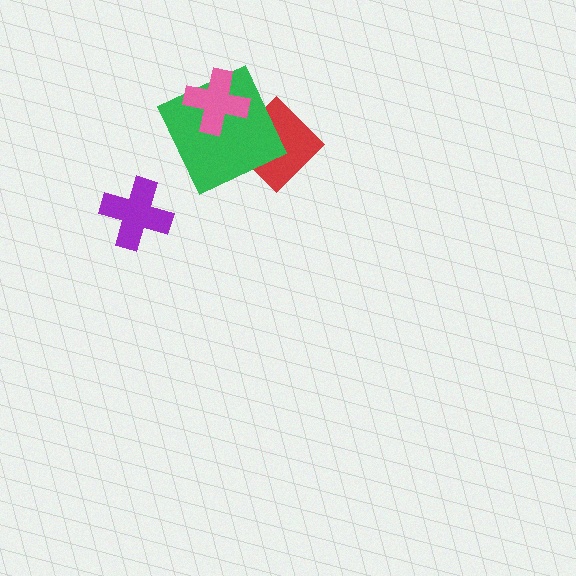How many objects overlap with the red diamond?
1 object overlaps with the red diamond.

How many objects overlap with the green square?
2 objects overlap with the green square.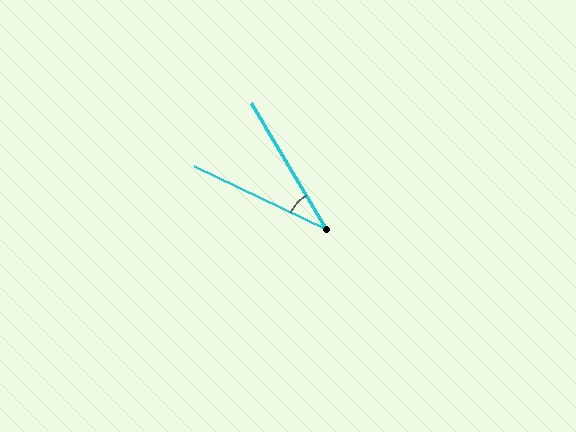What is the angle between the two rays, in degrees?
Approximately 34 degrees.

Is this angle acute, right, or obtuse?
It is acute.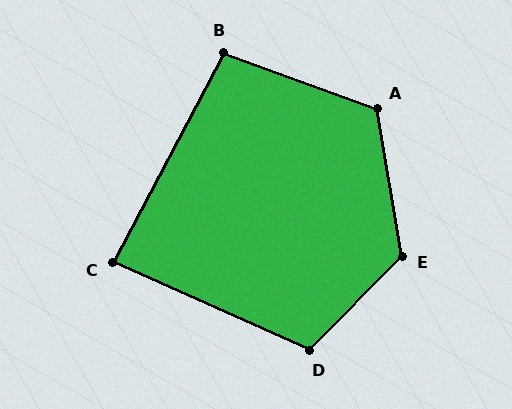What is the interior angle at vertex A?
Approximately 119 degrees (obtuse).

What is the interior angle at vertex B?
Approximately 98 degrees (obtuse).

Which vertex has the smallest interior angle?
C, at approximately 86 degrees.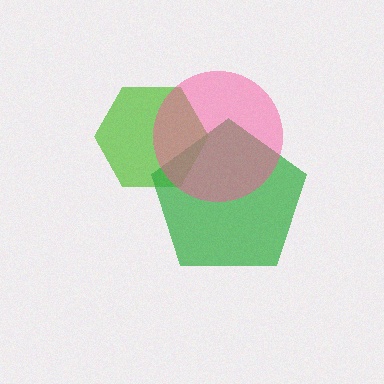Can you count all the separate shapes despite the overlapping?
Yes, there are 3 separate shapes.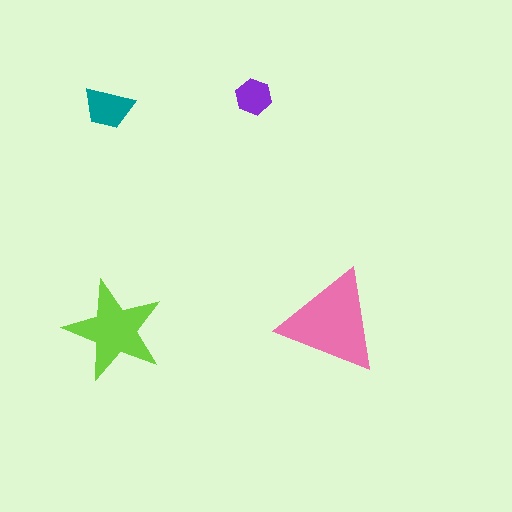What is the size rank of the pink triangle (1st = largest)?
1st.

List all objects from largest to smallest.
The pink triangle, the lime star, the teal trapezoid, the purple hexagon.